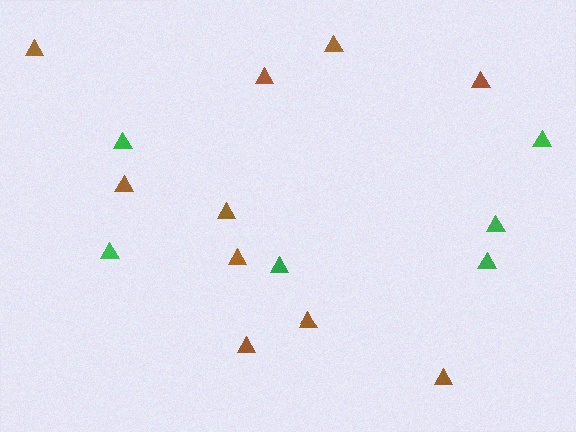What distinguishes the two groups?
There are 2 groups: one group of green triangles (6) and one group of brown triangles (10).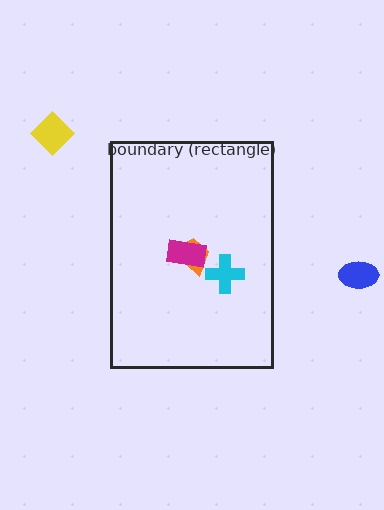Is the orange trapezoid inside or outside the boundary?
Inside.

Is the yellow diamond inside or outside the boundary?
Outside.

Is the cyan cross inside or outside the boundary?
Inside.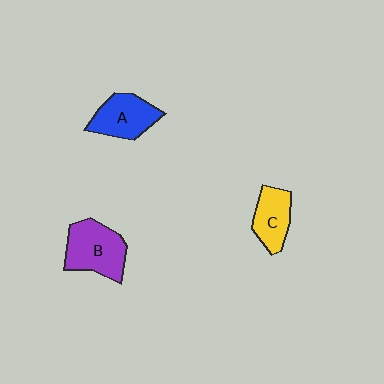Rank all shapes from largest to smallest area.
From largest to smallest: B (purple), A (blue), C (yellow).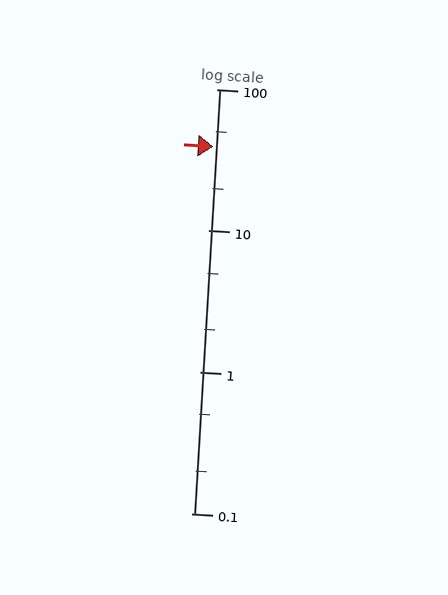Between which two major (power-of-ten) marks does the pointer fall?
The pointer is between 10 and 100.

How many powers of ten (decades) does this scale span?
The scale spans 3 decades, from 0.1 to 100.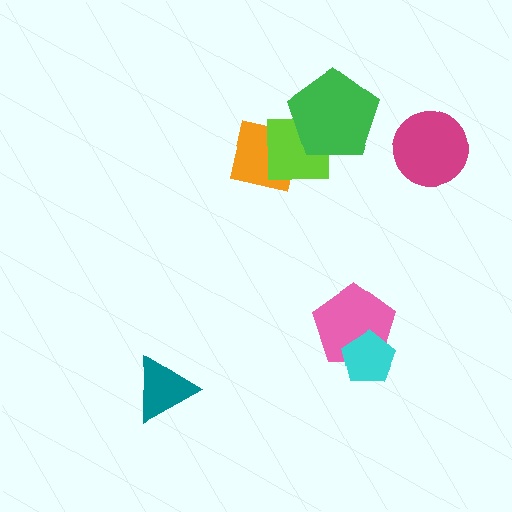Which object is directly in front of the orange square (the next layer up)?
The lime square is directly in front of the orange square.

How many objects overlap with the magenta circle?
0 objects overlap with the magenta circle.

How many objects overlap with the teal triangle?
0 objects overlap with the teal triangle.